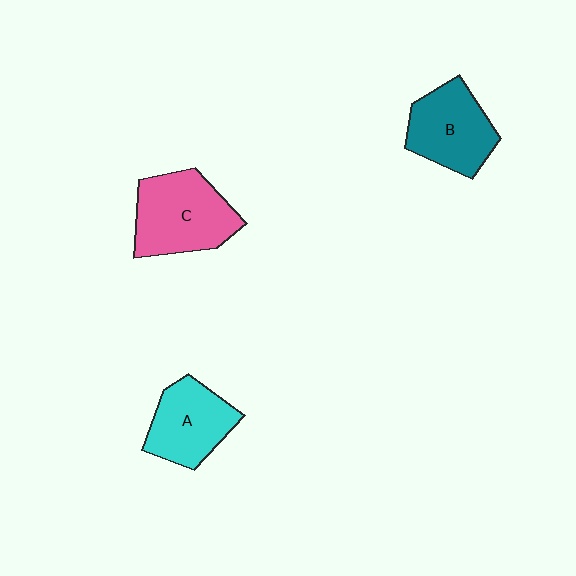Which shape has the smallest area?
Shape A (cyan).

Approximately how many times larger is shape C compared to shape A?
Approximately 1.3 times.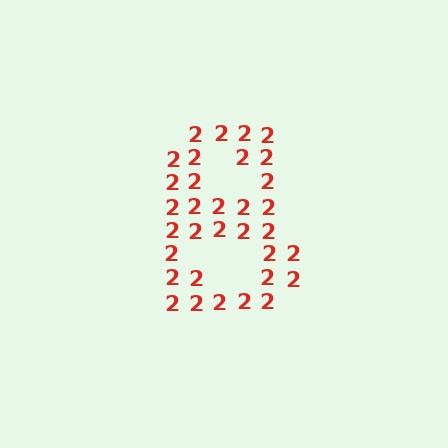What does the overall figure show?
The overall figure shows the digit 8.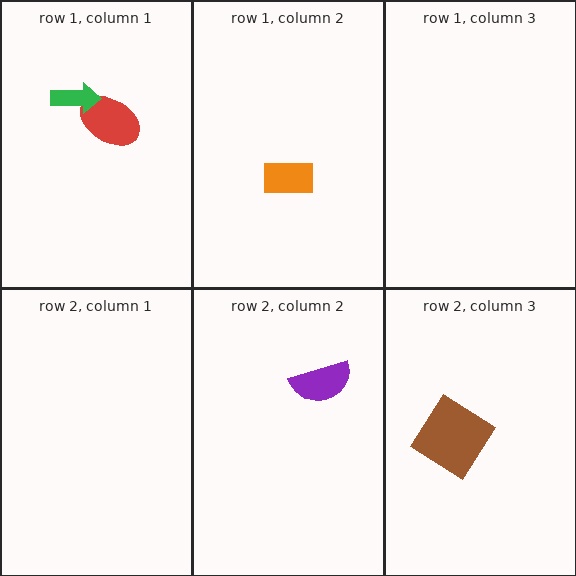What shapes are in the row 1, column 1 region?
The red ellipse, the green arrow.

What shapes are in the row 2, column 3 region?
The brown diamond.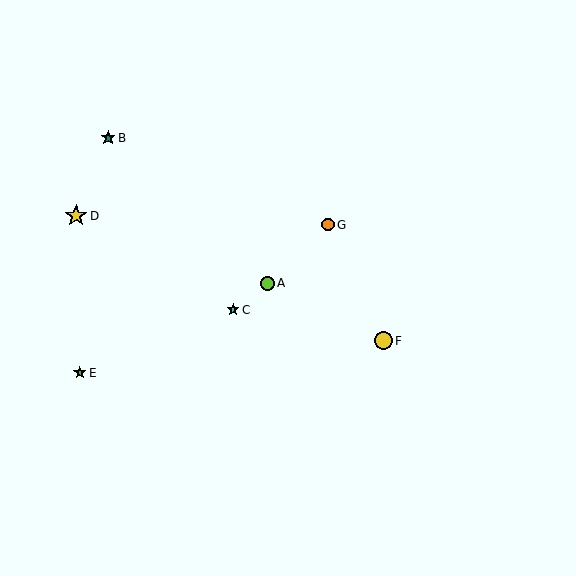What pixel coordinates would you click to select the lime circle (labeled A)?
Click at (267, 283) to select the lime circle A.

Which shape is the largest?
The yellow star (labeled D) is the largest.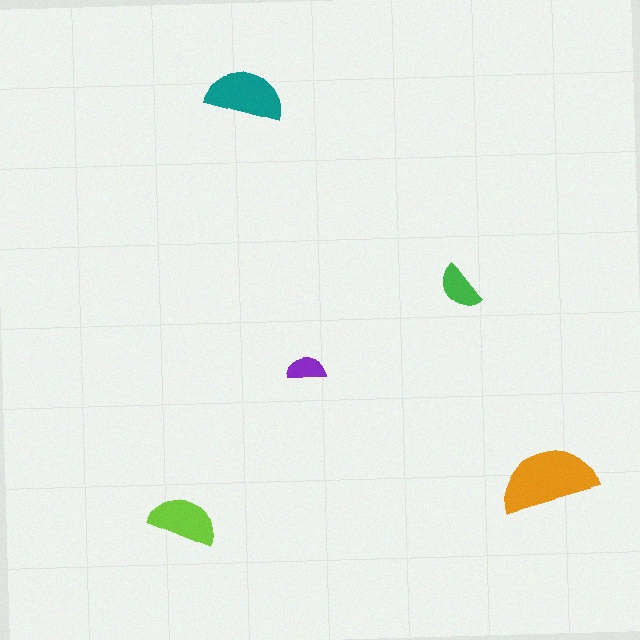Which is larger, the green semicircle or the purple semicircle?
The green one.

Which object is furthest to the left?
The lime semicircle is leftmost.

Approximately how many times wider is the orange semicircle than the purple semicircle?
About 2.5 times wider.